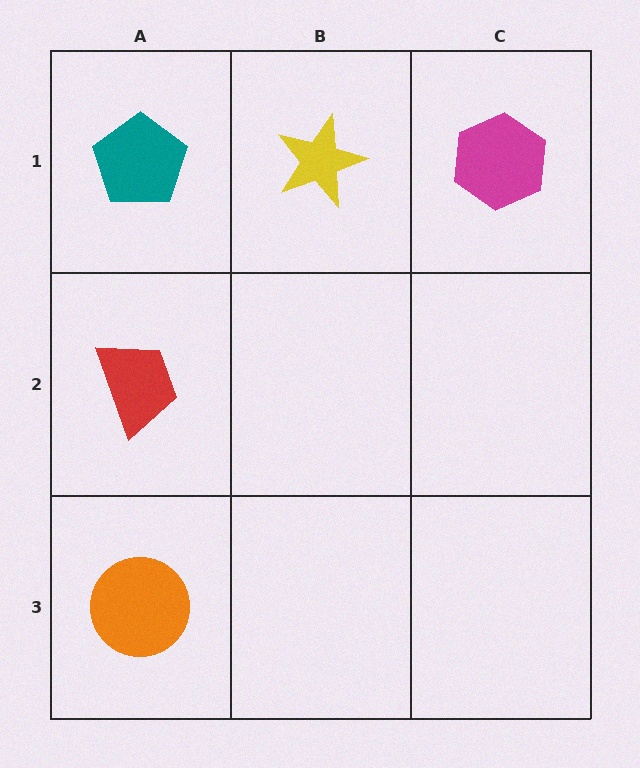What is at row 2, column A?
A red trapezoid.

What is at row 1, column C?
A magenta hexagon.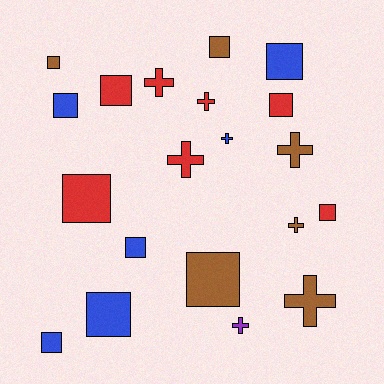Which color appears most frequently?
Red, with 7 objects.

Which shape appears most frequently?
Square, with 12 objects.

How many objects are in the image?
There are 20 objects.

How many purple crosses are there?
There is 1 purple cross.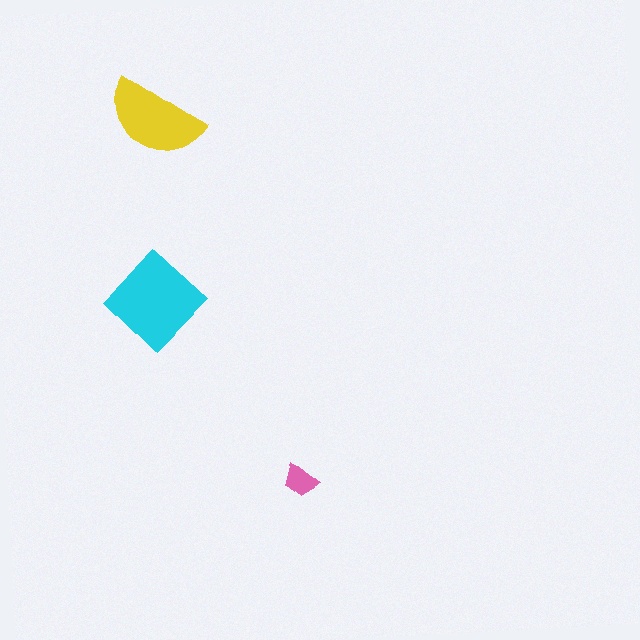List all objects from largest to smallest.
The cyan diamond, the yellow semicircle, the pink trapezoid.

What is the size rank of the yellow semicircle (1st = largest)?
2nd.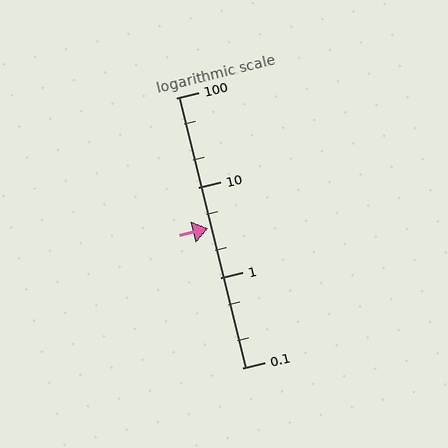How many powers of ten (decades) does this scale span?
The scale spans 3 decades, from 0.1 to 100.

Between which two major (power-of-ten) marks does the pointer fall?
The pointer is between 1 and 10.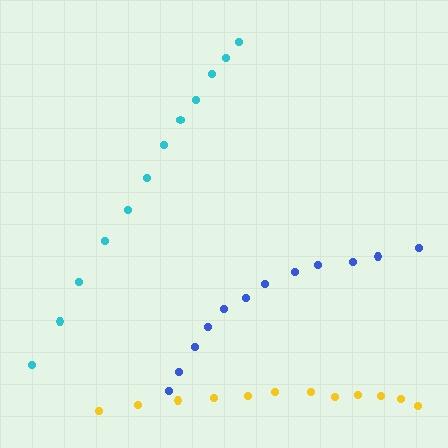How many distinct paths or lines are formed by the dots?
There are 3 distinct paths.